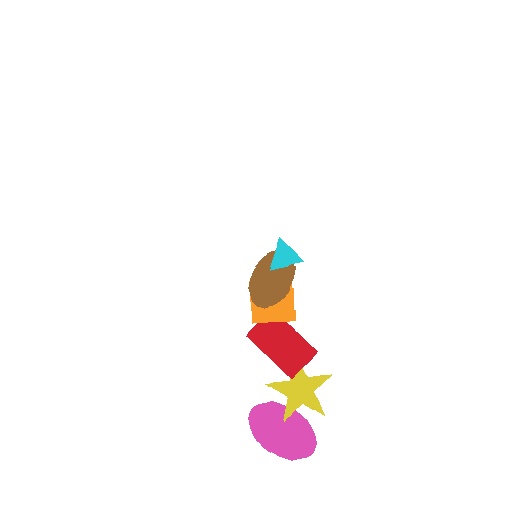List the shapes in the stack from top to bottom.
From top to bottom: the cyan triangle, the brown ellipse, the orange square, the red rectangle, the yellow star, the pink ellipse.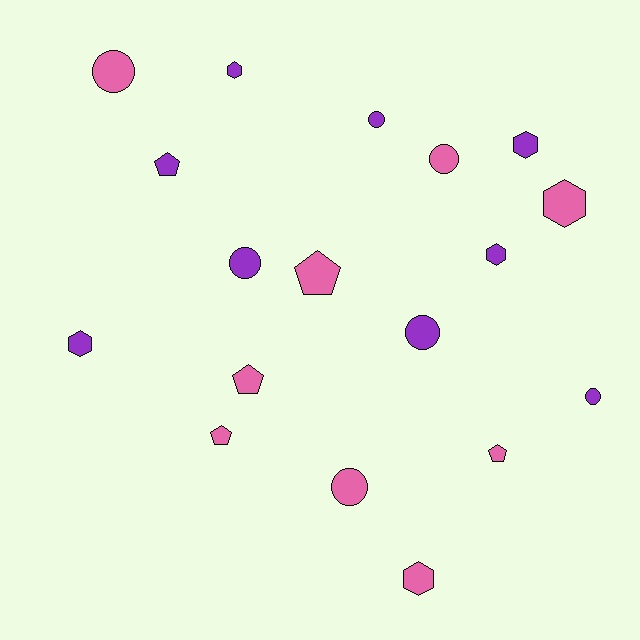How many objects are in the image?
There are 18 objects.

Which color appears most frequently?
Purple, with 9 objects.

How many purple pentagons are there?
There is 1 purple pentagon.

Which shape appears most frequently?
Circle, with 7 objects.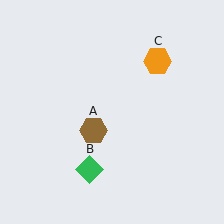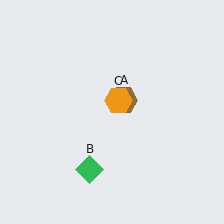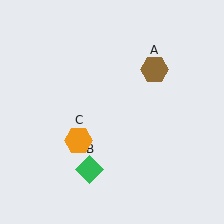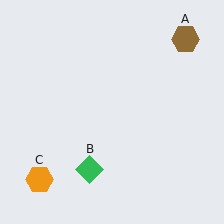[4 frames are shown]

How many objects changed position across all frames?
2 objects changed position: brown hexagon (object A), orange hexagon (object C).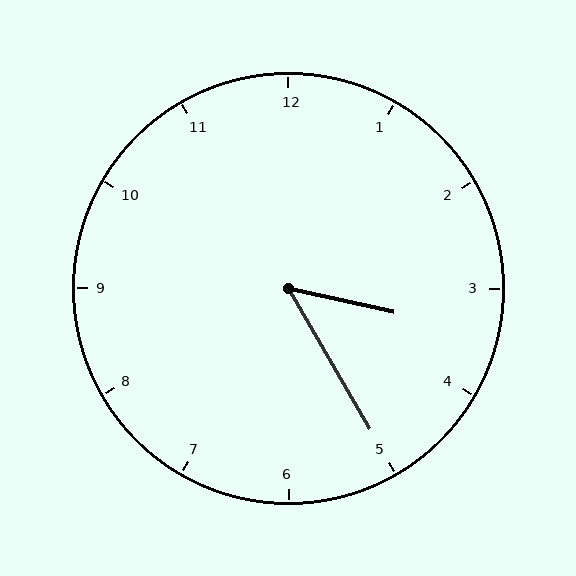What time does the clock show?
3:25.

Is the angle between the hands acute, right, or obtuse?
It is acute.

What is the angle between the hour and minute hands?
Approximately 48 degrees.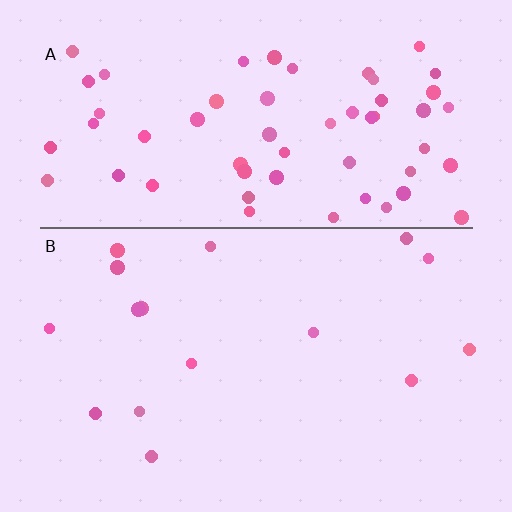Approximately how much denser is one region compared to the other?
Approximately 3.9× — region A over region B.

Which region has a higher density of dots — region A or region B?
A (the top).